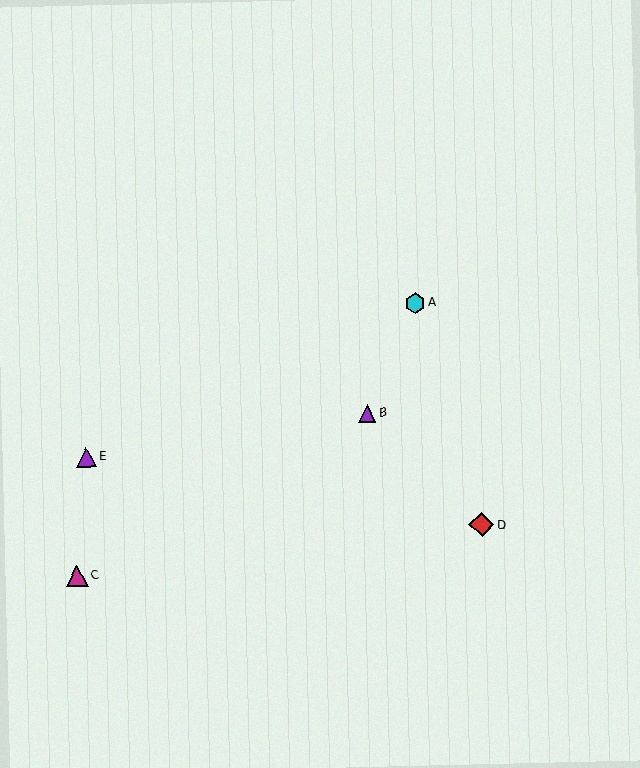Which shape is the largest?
The red diamond (labeled D) is the largest.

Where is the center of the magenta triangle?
The center of the magenta triangle is at (77, 576).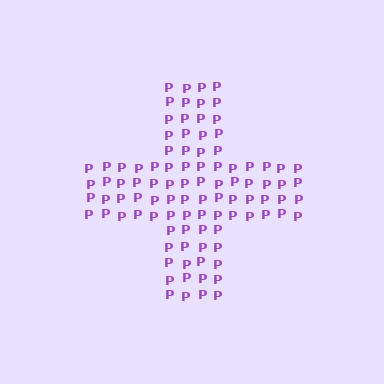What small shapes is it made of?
It is made of small letter P's.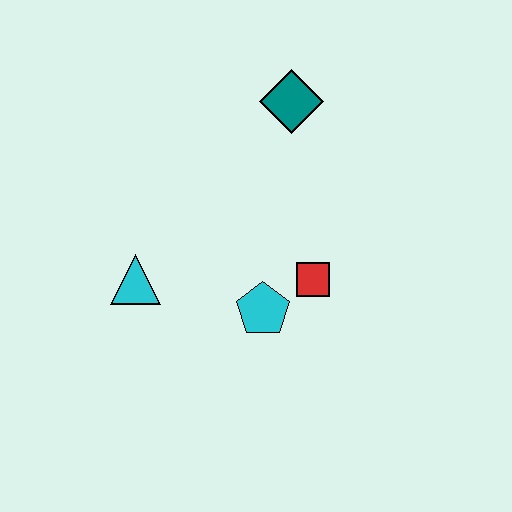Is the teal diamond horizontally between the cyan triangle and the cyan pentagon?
No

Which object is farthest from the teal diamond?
The cyan triangle is farthest from the teal diamond.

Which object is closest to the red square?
The cyan pentagon is closest to the red square.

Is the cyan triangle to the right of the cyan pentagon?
No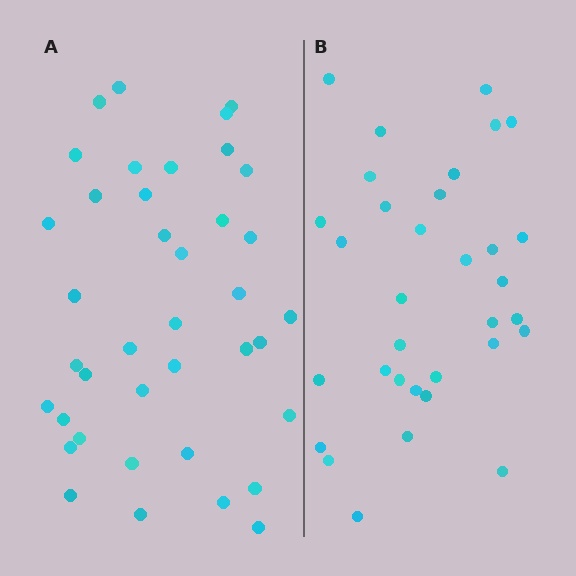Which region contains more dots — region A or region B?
Region A (the left region) has more dots.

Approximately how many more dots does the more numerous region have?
Region A has about 6 more dots than region B.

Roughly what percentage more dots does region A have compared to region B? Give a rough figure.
About 20% more.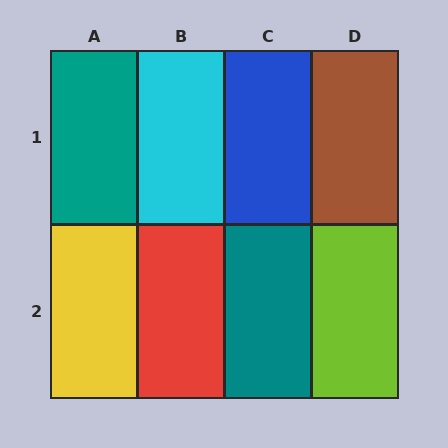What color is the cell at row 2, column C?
Teal.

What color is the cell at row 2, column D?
Lime.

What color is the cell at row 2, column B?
Red.